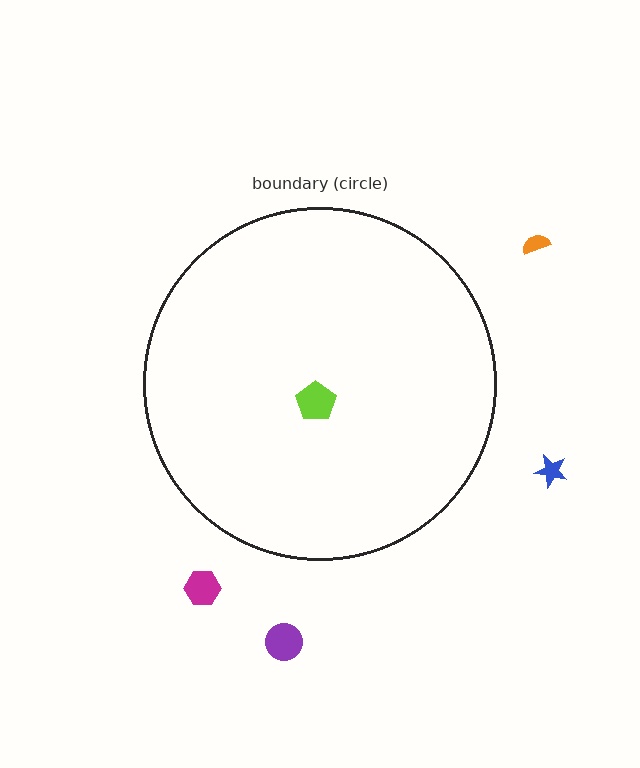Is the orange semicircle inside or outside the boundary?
Outside.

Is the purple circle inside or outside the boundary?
Outside.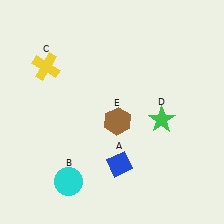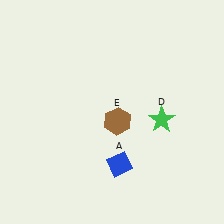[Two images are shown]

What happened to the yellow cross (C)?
The yellow cross (C) was removed in Image 2. It was in the top-left area of Image 1.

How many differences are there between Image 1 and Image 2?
There are 2 differences between the two images.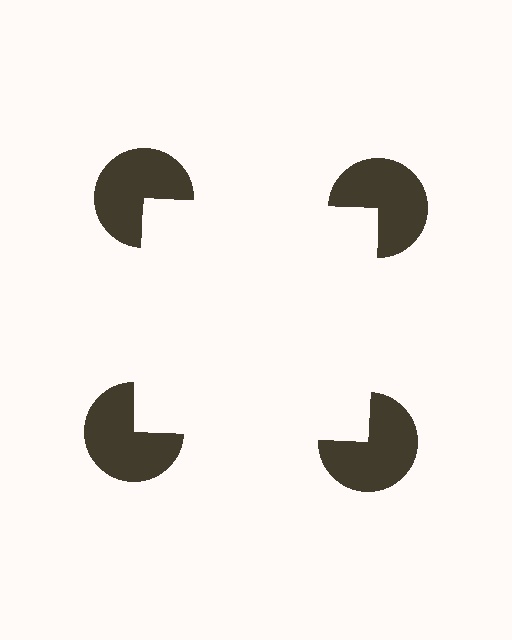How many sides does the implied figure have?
4 sides.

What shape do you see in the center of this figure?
An illusory square — its edges are inferred from the aligned wedge cuts in the pac-man discs, not physically drawn.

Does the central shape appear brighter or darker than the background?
It typically appears slightly brighter than the background, even though no actual brightness change is drawn.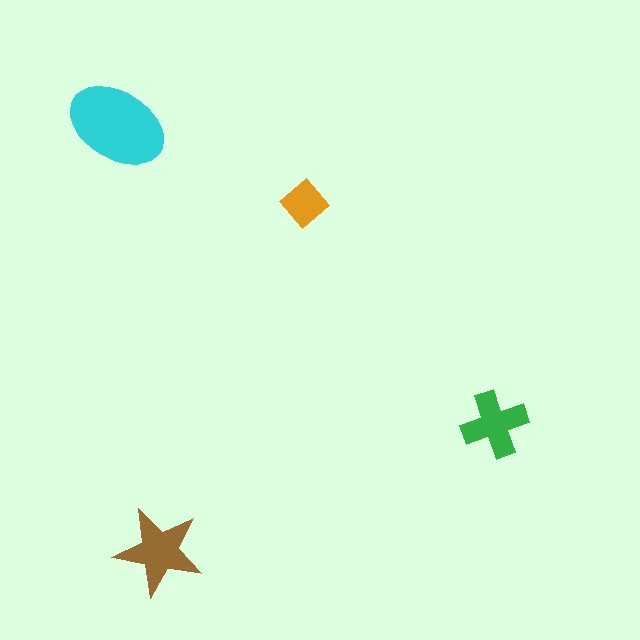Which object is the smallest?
The orange diamond.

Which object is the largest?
The cyan ellipse.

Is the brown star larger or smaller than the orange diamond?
Larger.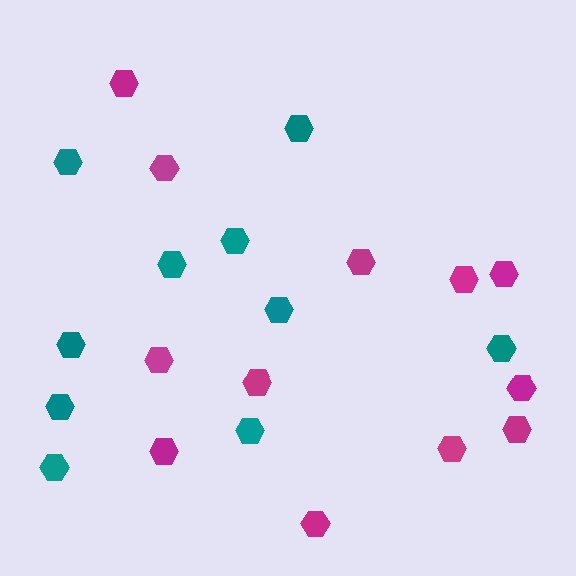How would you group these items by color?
There are 2 groups: one group of magenta hexagons (12) and one group of teal hexagons (10).